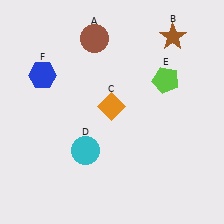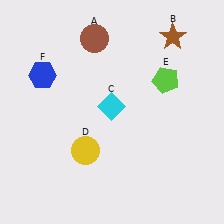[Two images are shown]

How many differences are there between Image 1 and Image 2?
There are 2 differences between the two images.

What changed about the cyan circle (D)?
In Image 1, D is cyan. In Image 2, it changed to yellow.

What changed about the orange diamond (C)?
In Image 1, C is orange. In Image 2, it changed to cyan.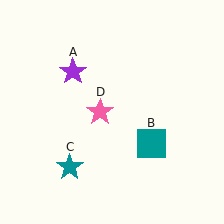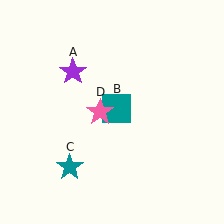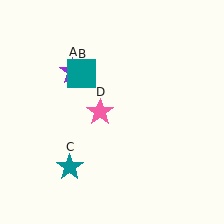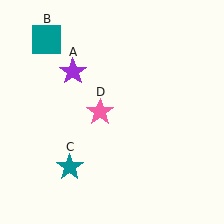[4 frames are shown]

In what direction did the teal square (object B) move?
The teal square (object B) moved up and to the left.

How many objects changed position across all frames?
1 object changed position: teal square (object B).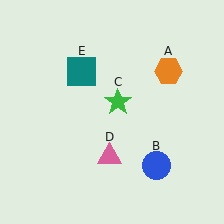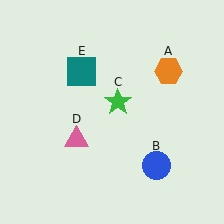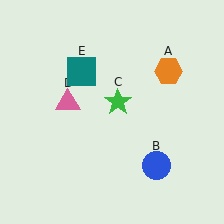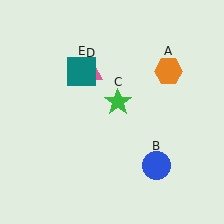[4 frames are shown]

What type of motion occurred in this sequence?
The pink triangle (object D) rotated clockwise around the center of the scene.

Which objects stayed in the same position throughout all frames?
Orange hexagon (object A) and blue circle (object B) and green star (object C) and teal square (object E) remained stationary.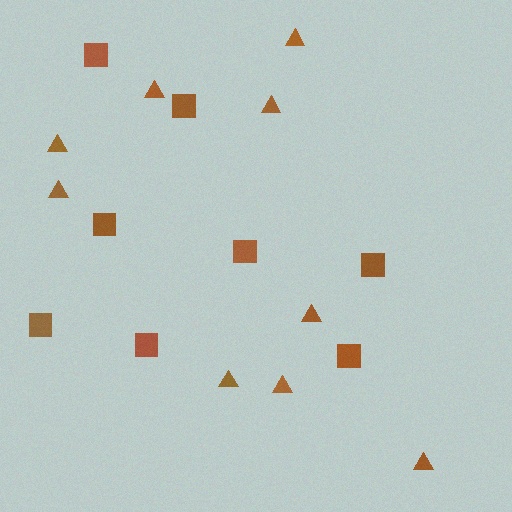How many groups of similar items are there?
There are 2 groups: one group of squares (8) and one group of triangles (9).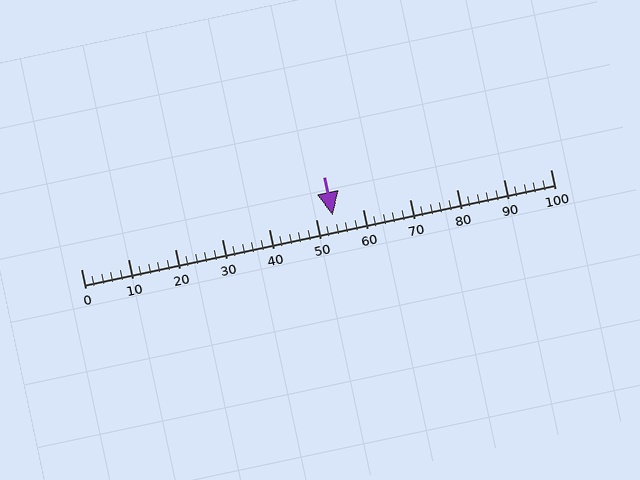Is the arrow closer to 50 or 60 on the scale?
The arrow is closer to 50.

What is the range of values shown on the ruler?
The ruler shows values from 0 to 100.